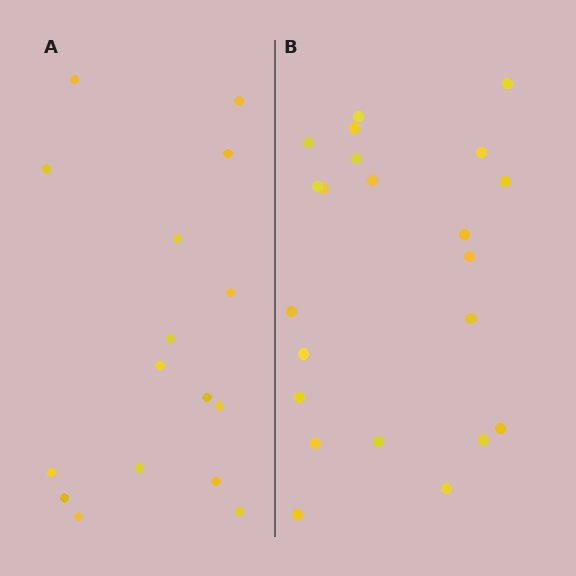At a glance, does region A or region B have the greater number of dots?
Region B (the right region) has more dots.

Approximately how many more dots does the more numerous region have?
Region B has about 6 more dots than region A.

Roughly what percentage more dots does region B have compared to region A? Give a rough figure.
About 40% more.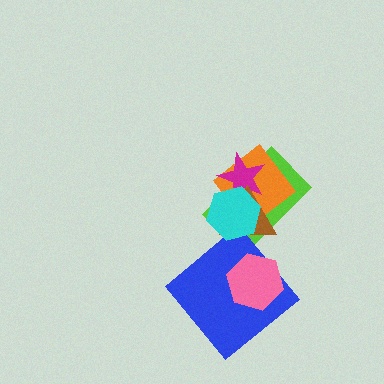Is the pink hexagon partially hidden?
No, no other shape covers it.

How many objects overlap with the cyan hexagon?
4 objects overlap with the cyan hexagon.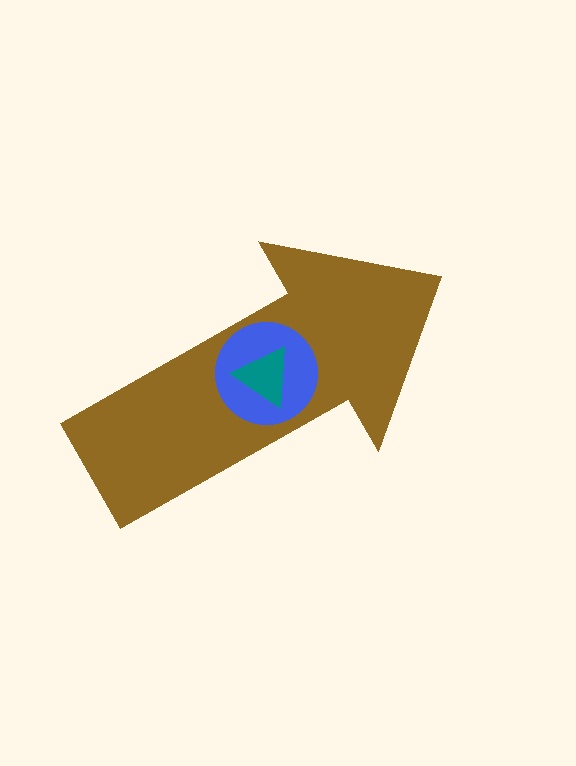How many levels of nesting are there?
3.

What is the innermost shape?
The teal triangle.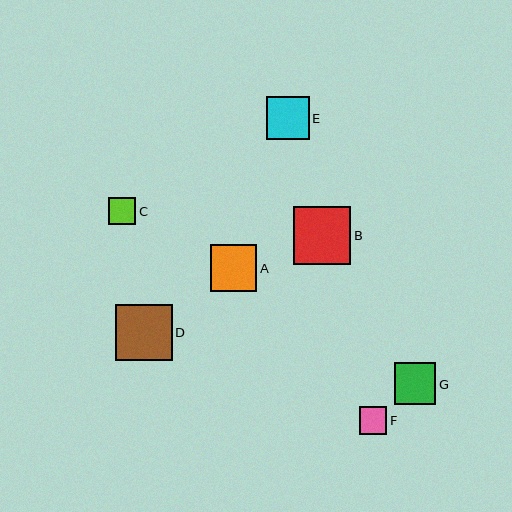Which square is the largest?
Square B is the largest with a size of approximately 57 pixels.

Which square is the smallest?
Square C is the smallest with a size of approximately 27 pixels.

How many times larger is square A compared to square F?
Square A is approximately 1.7 times the size of square F.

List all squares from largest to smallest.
From largest to smallest: B, D, A, E, G, F, C.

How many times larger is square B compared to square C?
Square B is approximately 2.1 times the size of square C.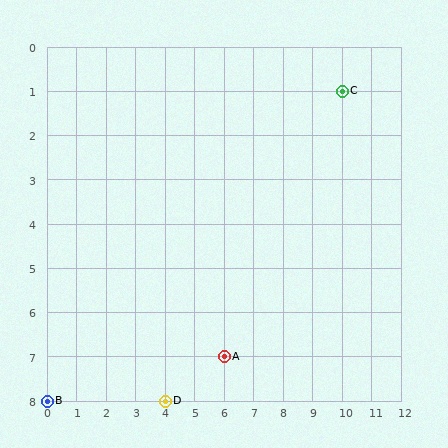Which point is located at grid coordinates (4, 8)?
Point D is at (4, 8).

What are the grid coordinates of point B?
Point B is at grid coordinates (0, 8).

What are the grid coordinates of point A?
Point A is at grid coordinates (6, 7).